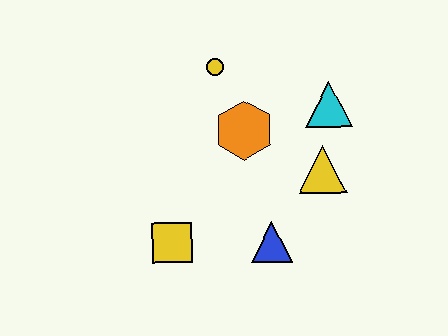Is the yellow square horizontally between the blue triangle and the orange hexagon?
No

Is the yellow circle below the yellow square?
No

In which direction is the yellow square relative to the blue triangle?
The yellow square is to the left of the blue triangle.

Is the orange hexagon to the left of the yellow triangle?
Yes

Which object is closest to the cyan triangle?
The yellow triangle is closest to the cyan triangle.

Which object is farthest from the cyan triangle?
The yellow square is farthest from the cyan triangle.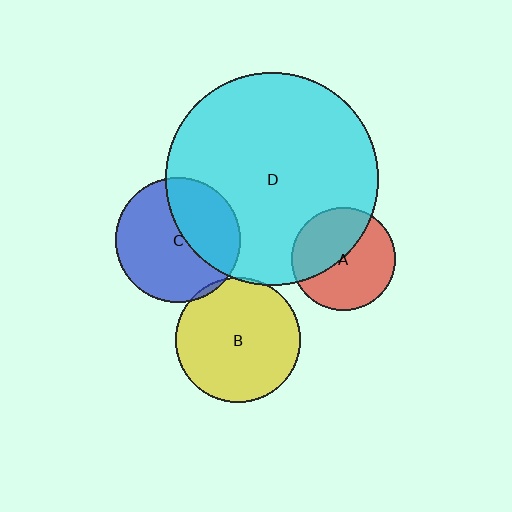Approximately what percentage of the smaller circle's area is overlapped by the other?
Approximately 5%.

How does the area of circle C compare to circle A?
Approximately 1.5 times.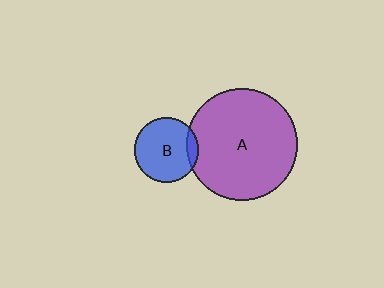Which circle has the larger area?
Circle A (purple).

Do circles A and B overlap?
Yes.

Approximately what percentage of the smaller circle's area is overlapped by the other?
Approximately 10%.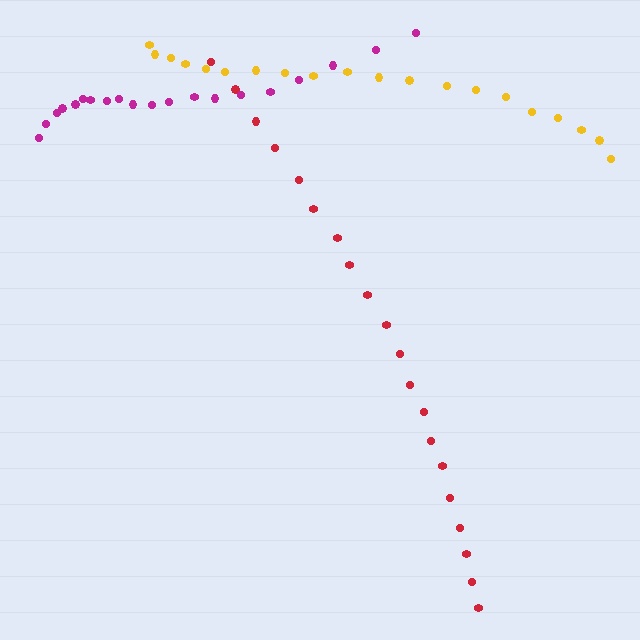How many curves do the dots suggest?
There are 3 distinct paths.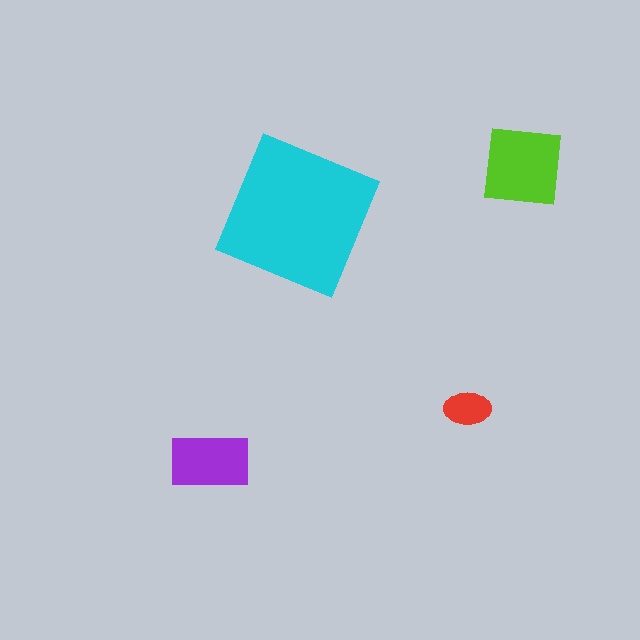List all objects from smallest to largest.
The red ellipse, the purple rectangle, the lime square, the cyan square.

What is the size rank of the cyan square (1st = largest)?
1st.